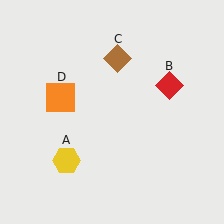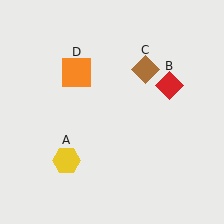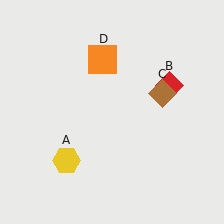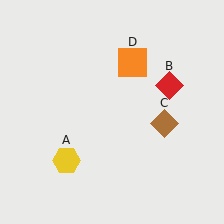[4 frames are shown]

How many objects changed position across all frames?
2 objects changed position: brown diamond (object C), orange square (object D).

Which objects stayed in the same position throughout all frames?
Yellow hexagon (object A) and red diamond (object B) remained stationary.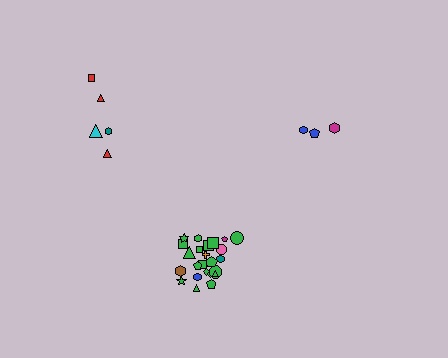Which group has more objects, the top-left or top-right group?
The top-left group.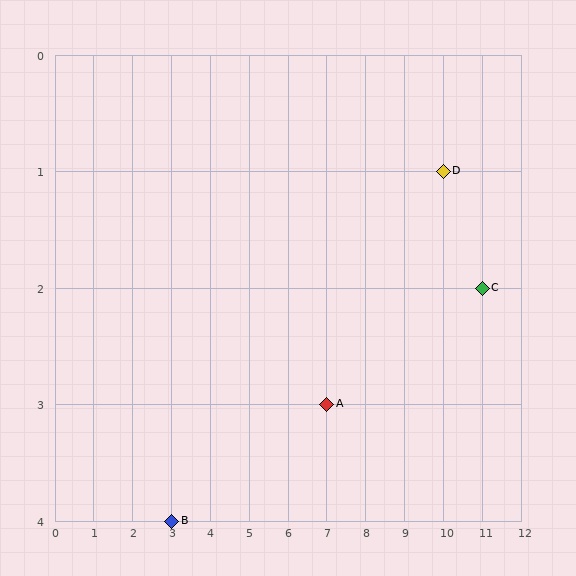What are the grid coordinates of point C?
Point C is at grid coordinates (11, 2).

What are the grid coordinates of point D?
Point D is at grid coordinates (10, 1).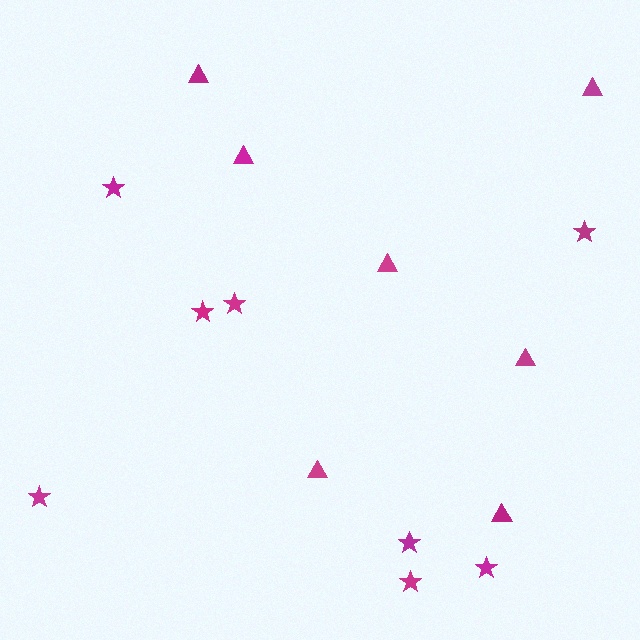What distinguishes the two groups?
There are 2 groups: one group of triangles (7) and one group of stars (8).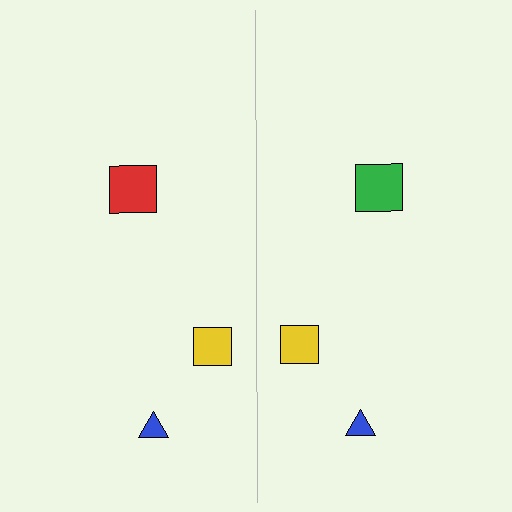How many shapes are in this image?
There are 6 shapes in this image.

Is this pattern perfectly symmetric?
No, the pattern is not perfectly symmetric. The green square on the right side breaks the symmetry — its mirror counterpart is red.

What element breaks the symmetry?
The green square on the right side breaks the symmetry — its mirror counterpart is red.